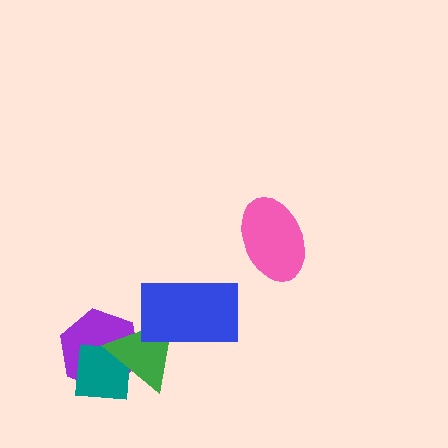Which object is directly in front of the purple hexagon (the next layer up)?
The teal square is directly in front of the purple hexagon.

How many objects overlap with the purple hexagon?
2 objects overlap with the purple hexagon.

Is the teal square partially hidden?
Yes, it is partially covered by another shape.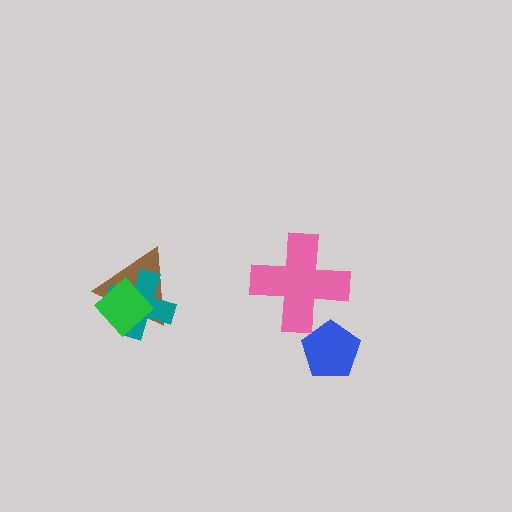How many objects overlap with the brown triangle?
2 objects overlap with the brown triangle.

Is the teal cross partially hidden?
Yes, it is partially covered by another shape.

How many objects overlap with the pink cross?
0 objects overlap with the pink cross.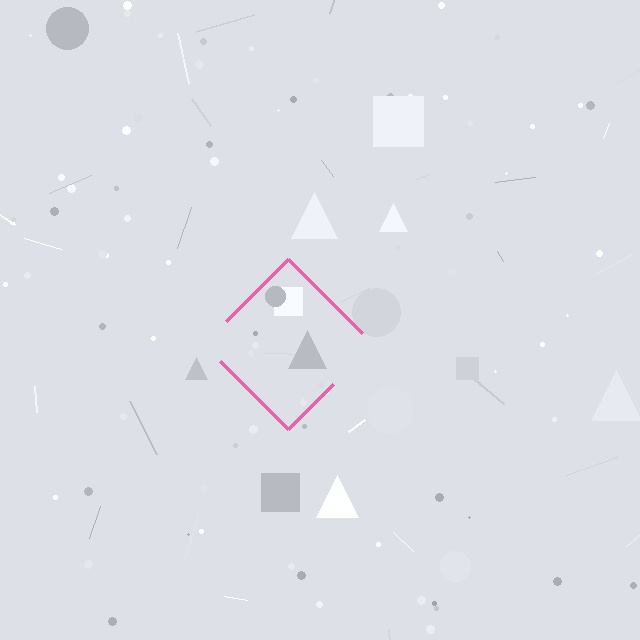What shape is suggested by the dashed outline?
The dashed outline suggests a diamond.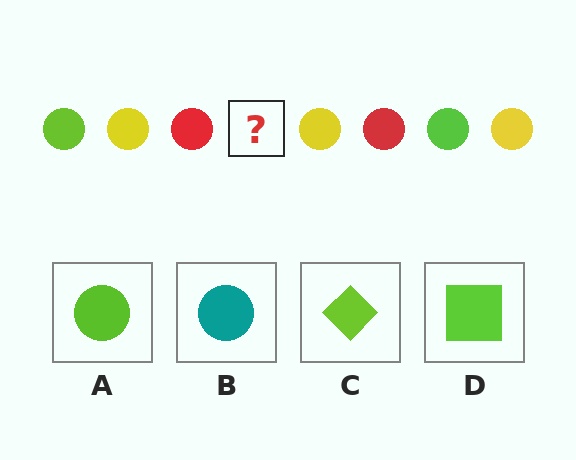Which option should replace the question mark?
Option A.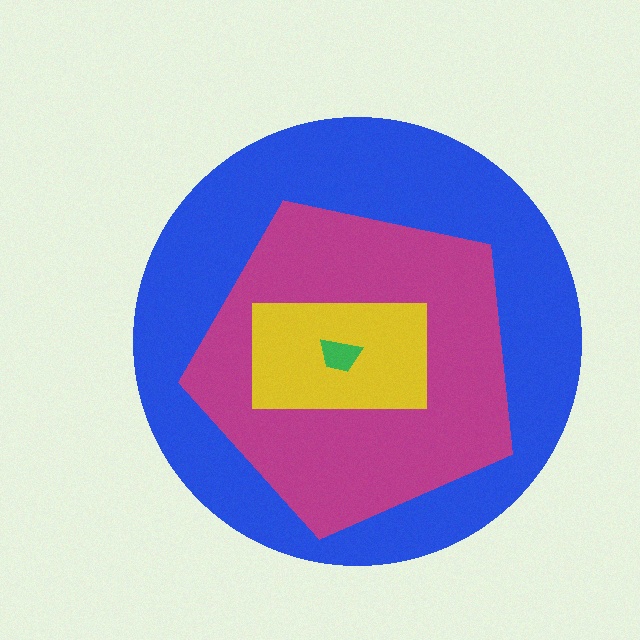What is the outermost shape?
The blue circle.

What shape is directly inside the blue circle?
The magenta pentagon.